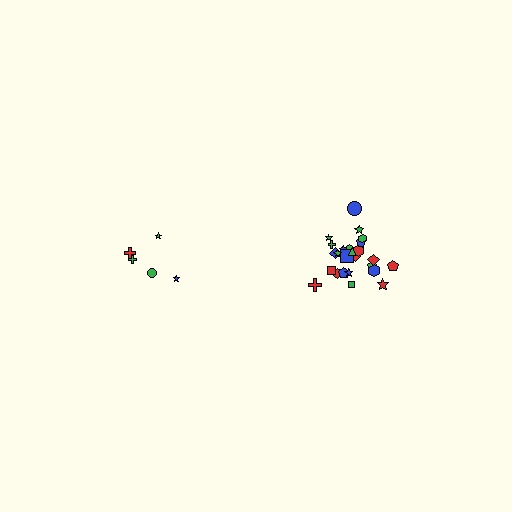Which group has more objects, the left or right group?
The right group.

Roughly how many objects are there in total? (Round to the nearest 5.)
Roughly 30 objects in total.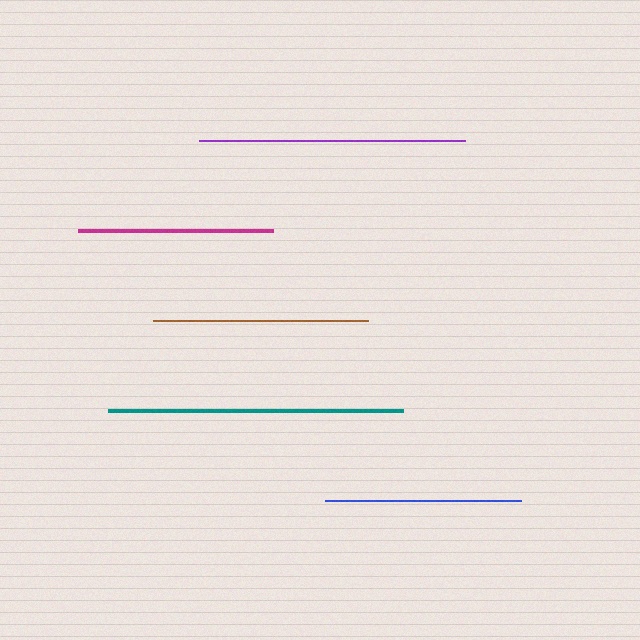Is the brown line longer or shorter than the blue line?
The brown line is longer than the blue line.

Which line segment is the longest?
The teal line is the longest at approximately 296 pixels.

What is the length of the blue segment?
The blue segment is approximately 197 pixels long.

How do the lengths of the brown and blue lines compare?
The brown and blue lines are approximately the same length.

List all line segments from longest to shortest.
From longest to shortest: teal, purple, brown, blue, magenta.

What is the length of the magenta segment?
The magenta segment is approximately 195 pixels long.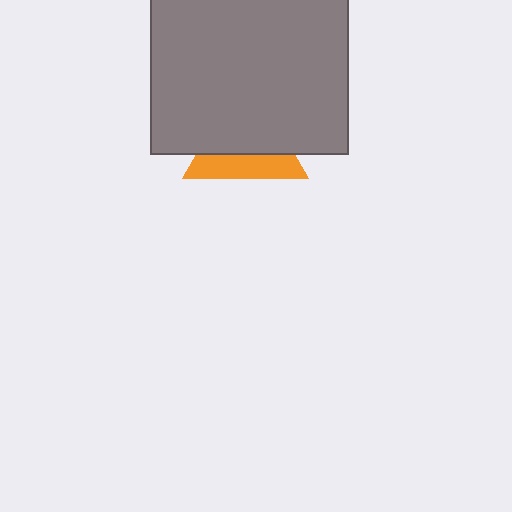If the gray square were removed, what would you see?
You would see the complete orange triangle.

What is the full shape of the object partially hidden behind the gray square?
The partially hidden object is an orange triangle.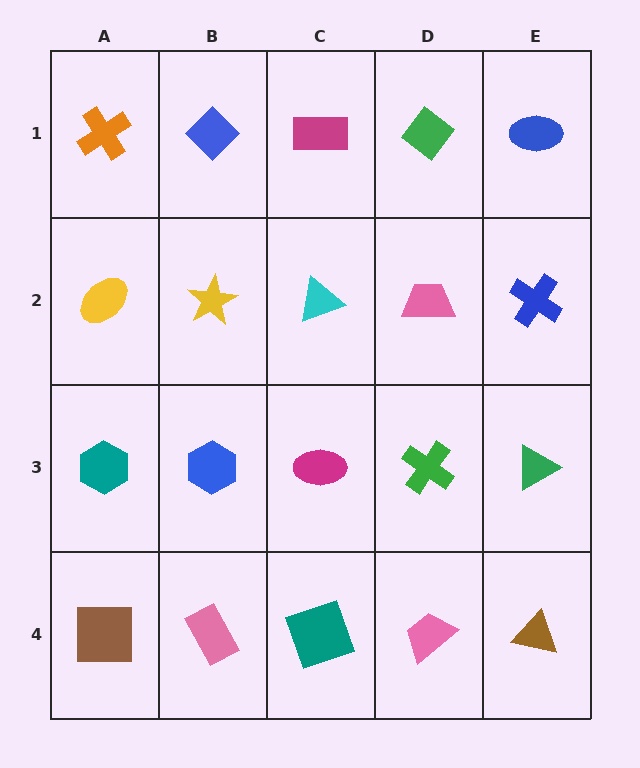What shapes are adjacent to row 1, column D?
A pink trapezoid (row 2, column D), a magenta rectangle (row 1, column C), a blue ellipse (row 1, column E).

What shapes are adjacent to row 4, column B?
A blue hexagon (row 3, column B), a brown square (row 4, column A), a teal square (row 4, column C).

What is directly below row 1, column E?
A blue cross.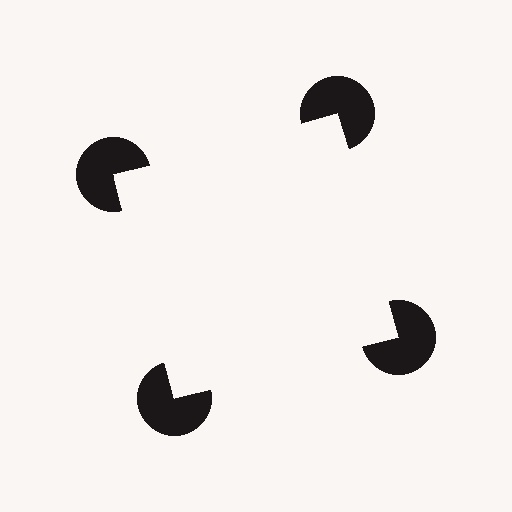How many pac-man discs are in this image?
There are 4 — one at each vertex of the illusory square.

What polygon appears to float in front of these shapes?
An illusory square — its edges are inferred from the aligned wedge cuts in the pac-man discs, not physically drawn.